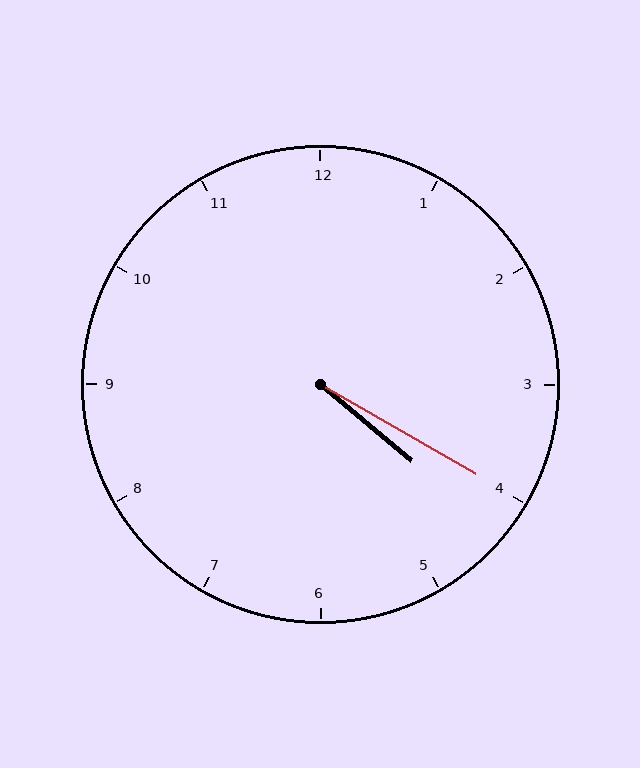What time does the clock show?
4:20.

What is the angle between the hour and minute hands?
Approximately 10 degrees.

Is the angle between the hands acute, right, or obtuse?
It is acute.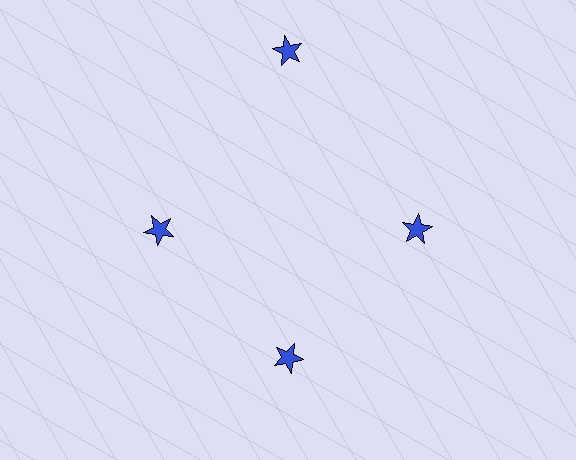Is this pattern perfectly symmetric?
No. The 4 blue stars are arranged in a ring, but one element near the 12 o'clock position is pushed outward from the center, breaking the 4-fold rotational symmetry.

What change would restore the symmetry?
The symmetry would be restored by moving it inward, back onto the ring so that all 4 stars sit at equal angles and equal distance from the center.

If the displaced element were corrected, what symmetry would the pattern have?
It would have 4-fold rotational symmetry — the pattern would map onto itself every 90 degrees.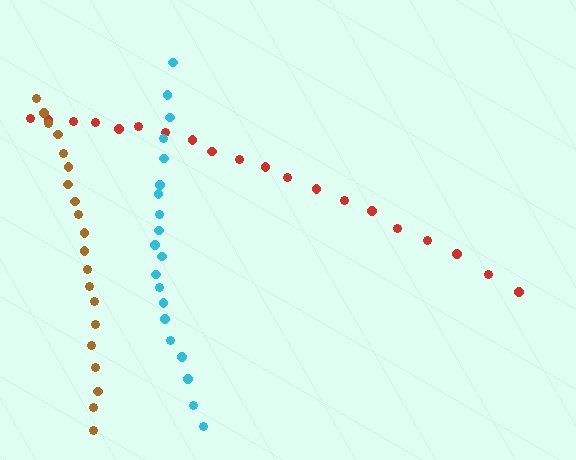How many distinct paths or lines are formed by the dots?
There are 3 distinct paths.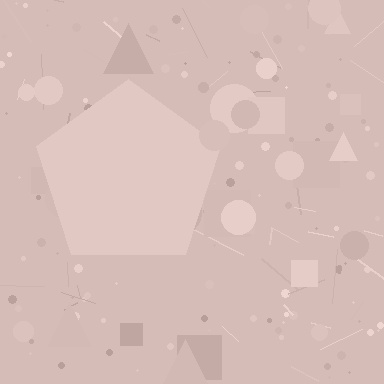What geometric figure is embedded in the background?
A pentagon is embedded in the background.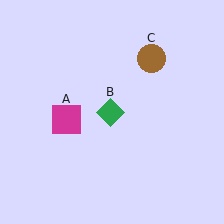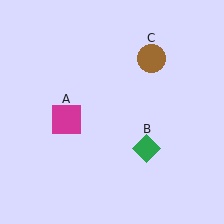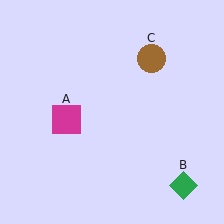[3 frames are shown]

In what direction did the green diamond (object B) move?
The green diamond (object B) moved down and to the right.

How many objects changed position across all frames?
1 object changed position: green diamond (object B).